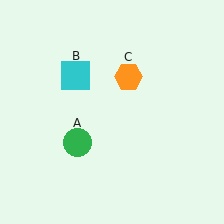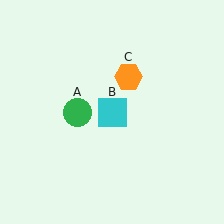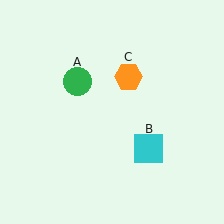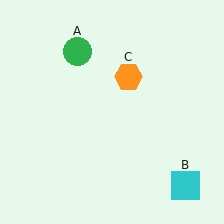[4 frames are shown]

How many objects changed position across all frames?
2 objects changed position: green circle (object A), cyan square (object B).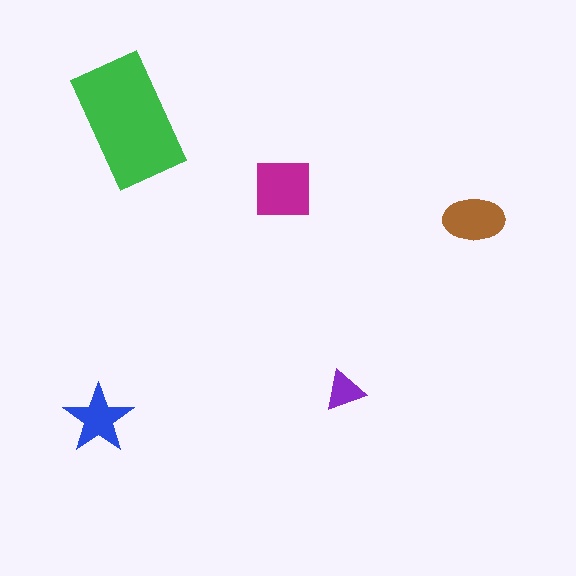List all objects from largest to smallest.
The green rectangle, the magenta square, the brown ellipse, the blue star, the purple triangle.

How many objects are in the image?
There are 5 objects in the image.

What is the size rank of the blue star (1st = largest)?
4th.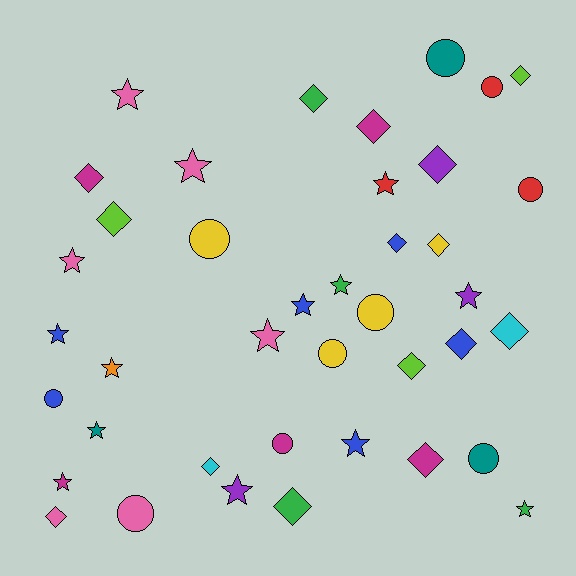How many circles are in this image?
There are 10 circles.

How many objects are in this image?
There are 40 objects.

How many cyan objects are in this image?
There are 2 cyan objects.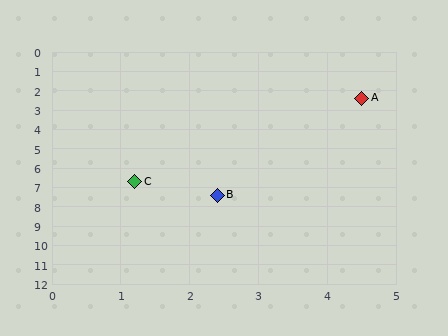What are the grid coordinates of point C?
Point C is at approximately (1.2, 6.7).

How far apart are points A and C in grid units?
Points A and C are about 5.4 grid units apart.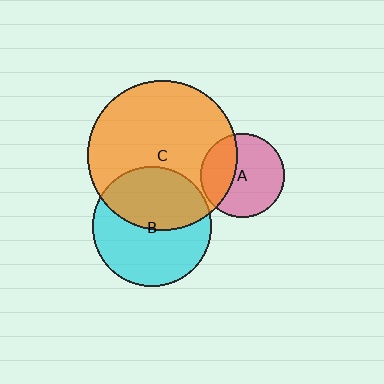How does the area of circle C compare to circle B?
Approximately 1.6 times.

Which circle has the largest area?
Circle C (orange).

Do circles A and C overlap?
Yes.